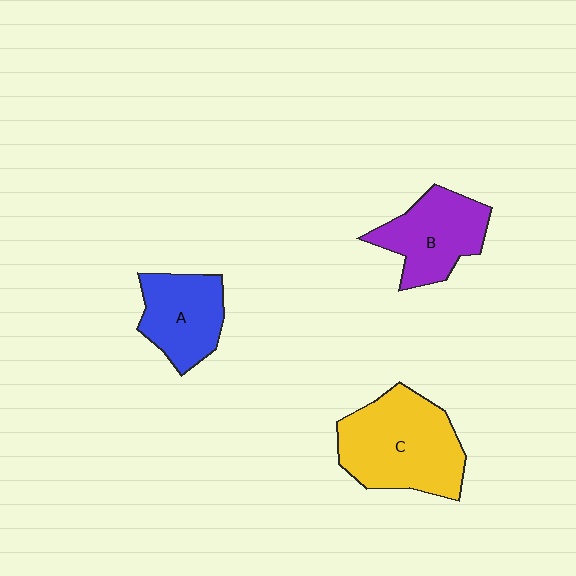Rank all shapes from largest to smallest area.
From largest to smallest: C (yellow), B (purple), A (blue).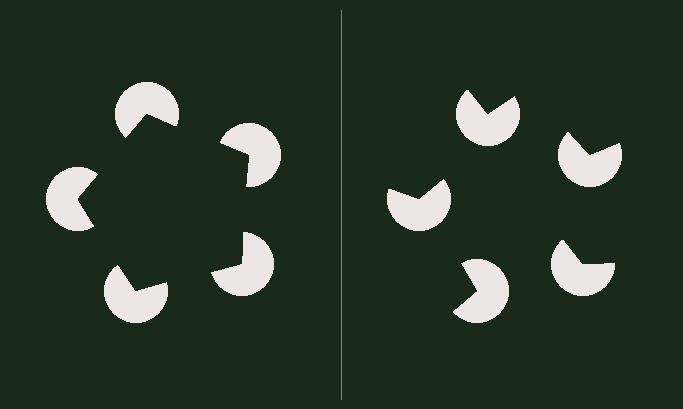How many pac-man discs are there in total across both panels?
10 — 5 on each side.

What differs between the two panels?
The pac-man discs are positioned identically on both sides; only the wedge orientations differ. On the left they align to a pentagon; on the right they are misaligned.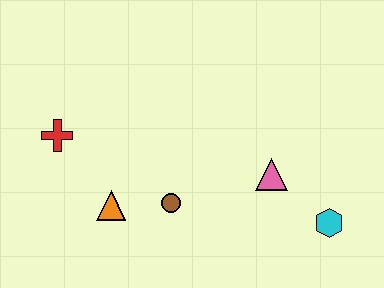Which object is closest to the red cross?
The orange triangle is closest to the red cross.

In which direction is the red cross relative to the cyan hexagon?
The red cross is to the left of the cyan hexagon.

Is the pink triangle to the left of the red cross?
No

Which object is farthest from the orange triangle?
The cyan hexagon is farthest from the orange triangle.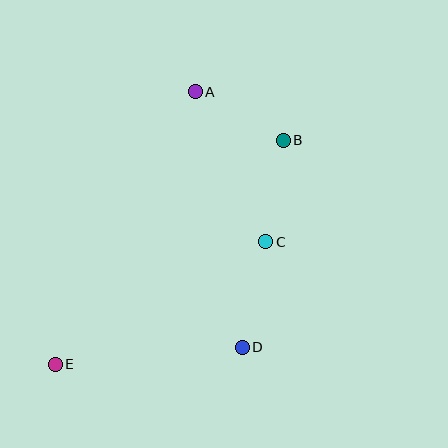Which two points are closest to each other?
Points A and B are closest to each other.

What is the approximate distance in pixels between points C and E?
The distance between C and E is approximately 243 pixels.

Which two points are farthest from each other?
Points B and E are farthest from each other.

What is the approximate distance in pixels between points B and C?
The distance between B and C is approximately 103 pixels.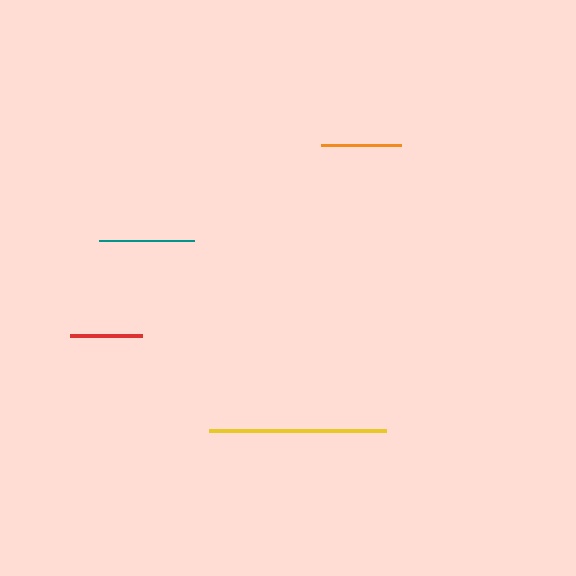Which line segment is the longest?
The yellow line is the longest at approximately 177 pixels.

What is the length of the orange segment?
The orange segment is approximately 80 pixels long.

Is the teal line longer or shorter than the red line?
The teal line is longer than the red line.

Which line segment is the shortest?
The red line is the shortest at approximately 71 pixels.